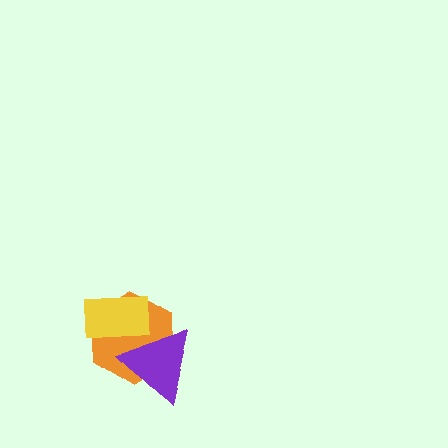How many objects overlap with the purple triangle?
2 objects overlap with the purple triangle.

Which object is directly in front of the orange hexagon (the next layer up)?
The purple triangle is directly in front of the orange hexagon.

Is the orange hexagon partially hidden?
Yes, it is partially covered by another shape.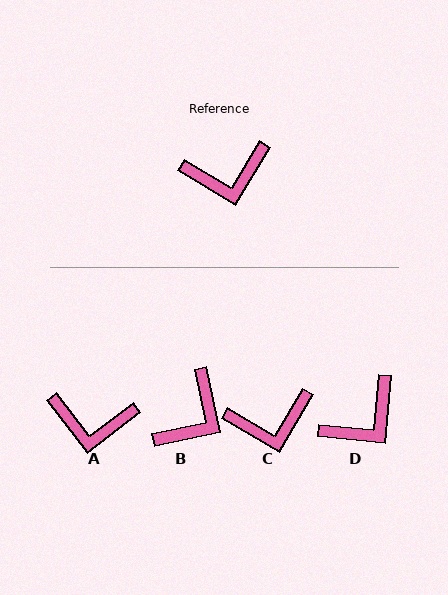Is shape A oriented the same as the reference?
No, it is off by about 22 degrees.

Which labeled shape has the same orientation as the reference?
C.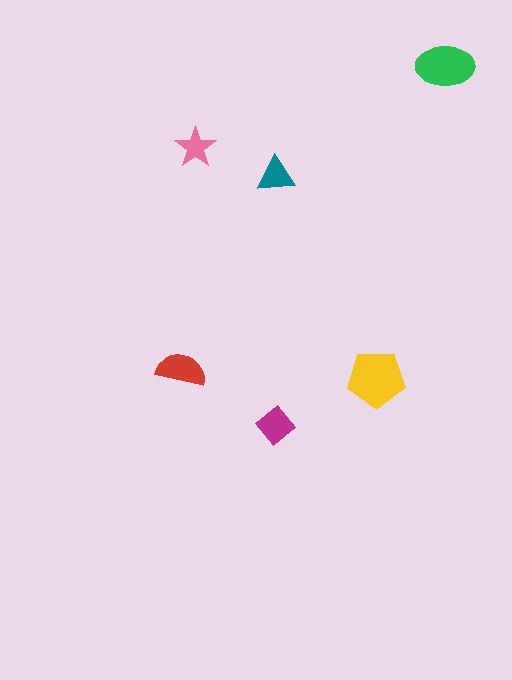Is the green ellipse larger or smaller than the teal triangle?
Larger.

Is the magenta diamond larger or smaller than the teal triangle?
Larger.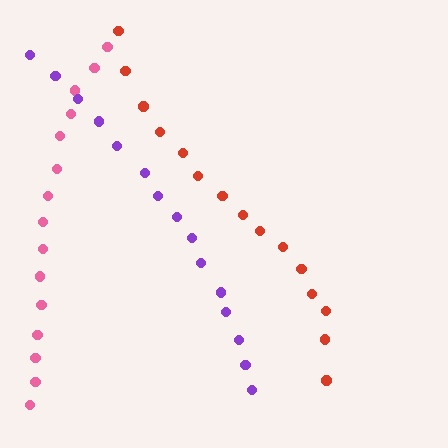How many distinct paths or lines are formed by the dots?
There are 3 distinct paths.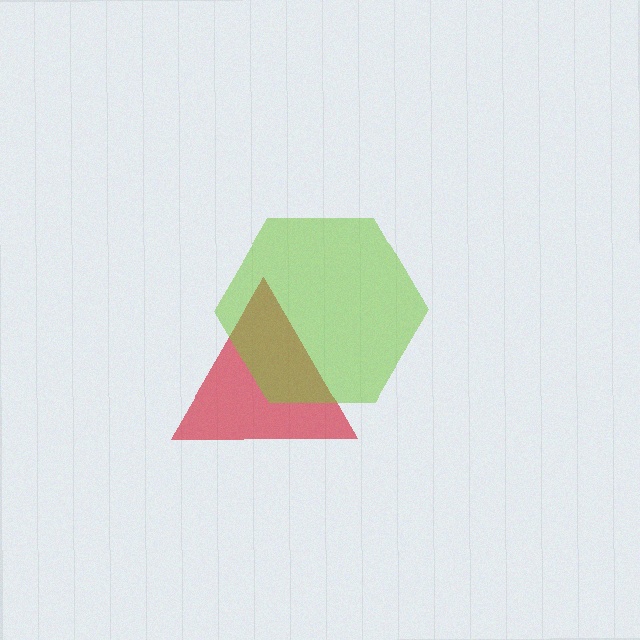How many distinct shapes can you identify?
There are 2 distinct shapes: a red triangle, a lime hexagon.